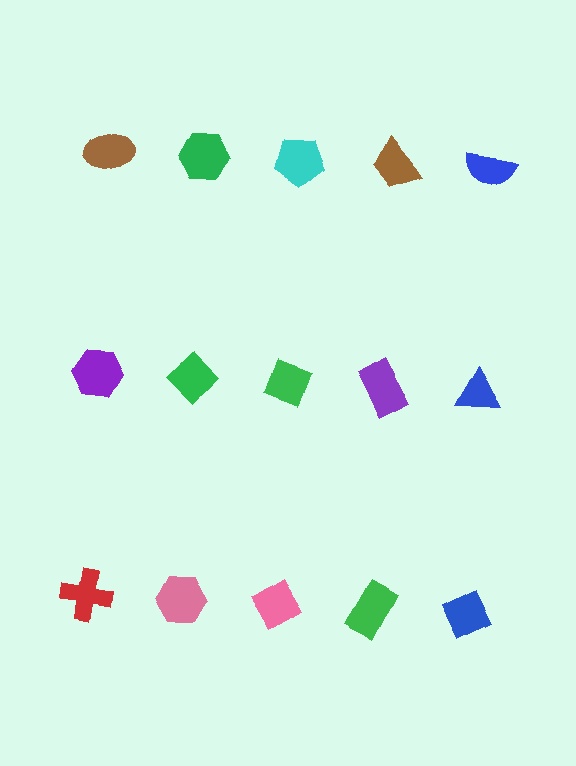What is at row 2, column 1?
A purple hexagon.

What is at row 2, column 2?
A green diamond.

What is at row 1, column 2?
A green hexagon.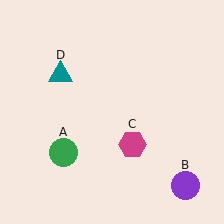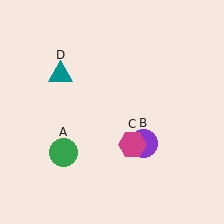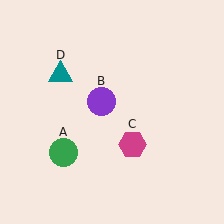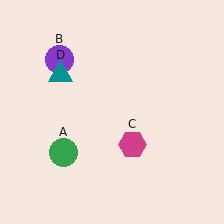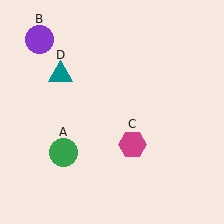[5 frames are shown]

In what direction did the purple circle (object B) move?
The purple circle (object B) moved up and to the left.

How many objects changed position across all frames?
1 object changed position: purple circle (object B).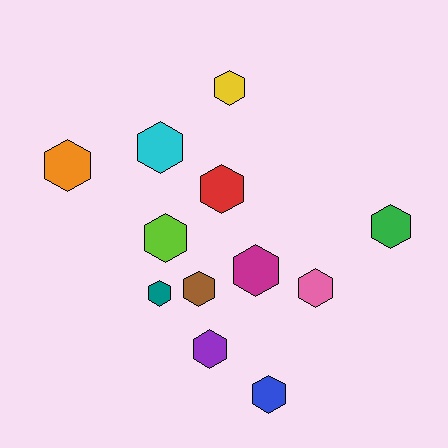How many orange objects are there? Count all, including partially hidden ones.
There is 1 orange object.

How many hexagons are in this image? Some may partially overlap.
There are 12 hexagons.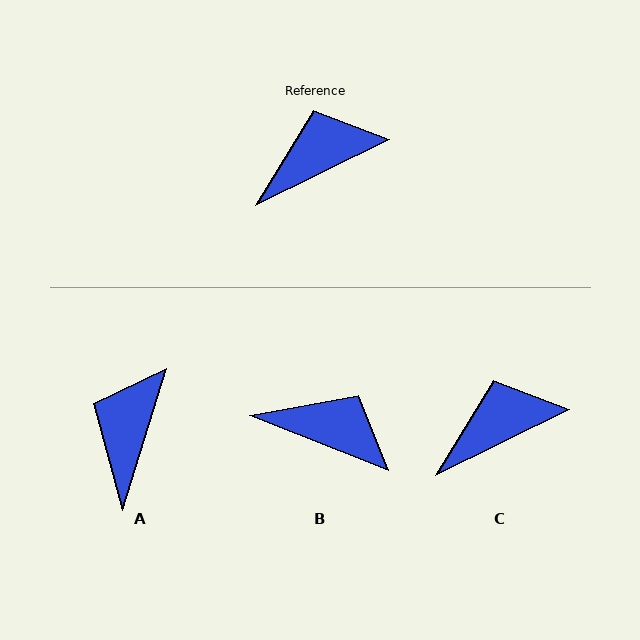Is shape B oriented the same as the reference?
No, it is off by about 48 degrees.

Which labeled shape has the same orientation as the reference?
C.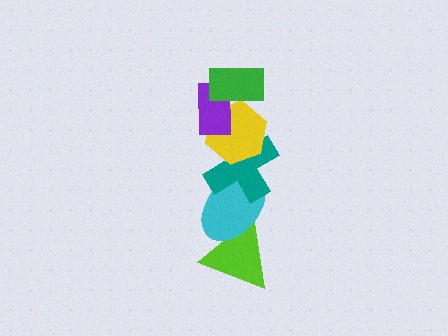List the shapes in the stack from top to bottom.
From top to bottom: the green rectangle, the purple rectangle, the yellow hexagon, the teal cross, the cyan ellipse, the lime triangle.